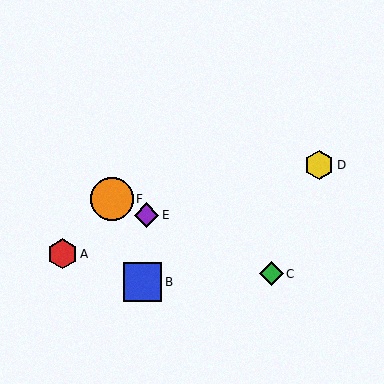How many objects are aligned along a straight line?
3 objects (C, E, F) are aligned along a straight line.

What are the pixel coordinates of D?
Object D is at (319, 165).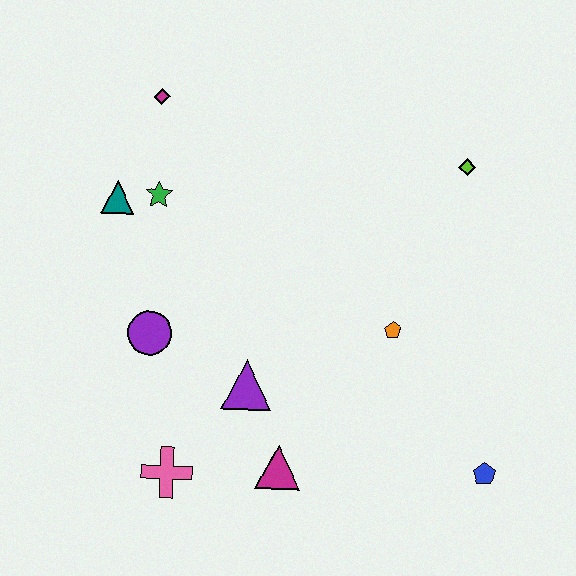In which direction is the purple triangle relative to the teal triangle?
The purple triangle is below the teal triangle.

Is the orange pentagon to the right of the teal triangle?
Yes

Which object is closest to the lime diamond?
The orange pentagon is closest to the lime diamond.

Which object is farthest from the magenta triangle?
The magenta diamond is farthest from the magenta triangle.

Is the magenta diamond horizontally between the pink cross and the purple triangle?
No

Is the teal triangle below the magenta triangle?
No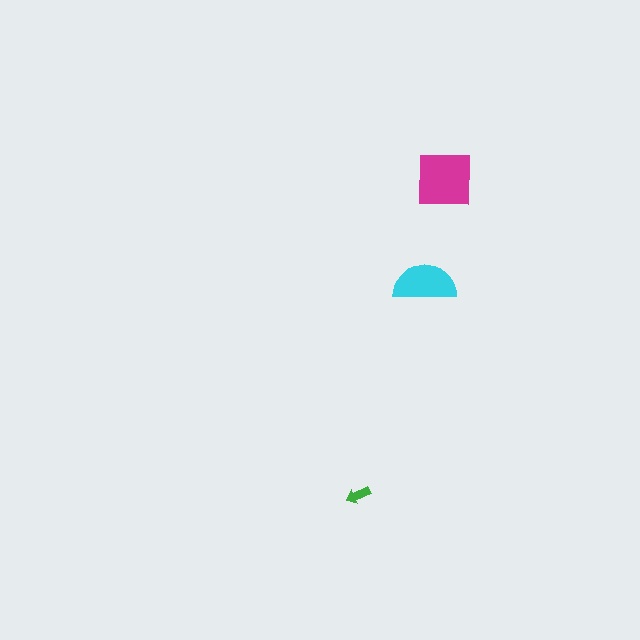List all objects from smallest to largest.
The green arrow, the cyan semicircle, the magenta square.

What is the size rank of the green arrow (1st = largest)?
3rd.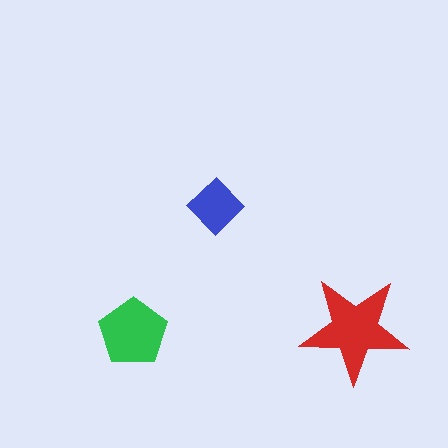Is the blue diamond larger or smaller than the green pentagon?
Smaller.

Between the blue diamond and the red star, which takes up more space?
The red star.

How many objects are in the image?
There are 3 objects in the image.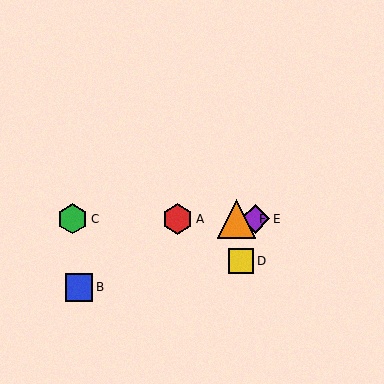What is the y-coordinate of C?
Object C is at y≈219.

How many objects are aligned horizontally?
4 objects (A, C, E, F) are aligned horizontally.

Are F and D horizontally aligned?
No, F is at y≈219 and D is at y≈261.